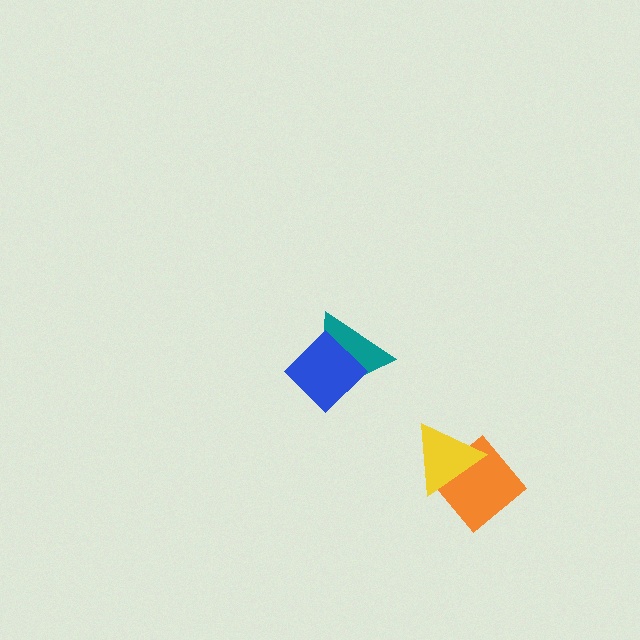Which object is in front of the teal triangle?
The blue diamond is in front of the teal triangle.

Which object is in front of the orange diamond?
The yellow triangle is in front of the orange diamond.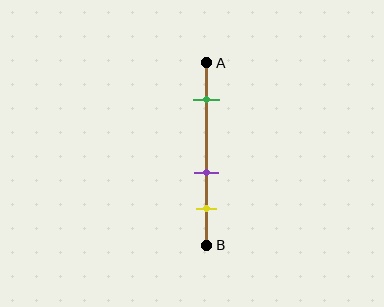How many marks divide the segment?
There are 3 marks dividing the segment.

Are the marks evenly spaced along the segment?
No, the marks are not evenly spaced.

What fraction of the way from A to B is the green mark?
The green mark is approximately 20% (0.2) of the way from A to B.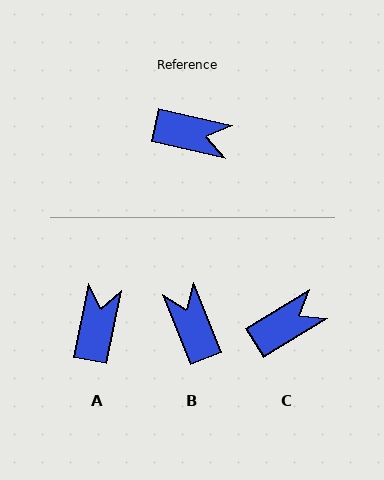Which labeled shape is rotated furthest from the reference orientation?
B, about 124 degrees away.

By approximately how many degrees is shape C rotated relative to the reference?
Approximately 44 degrees counter-clockwise.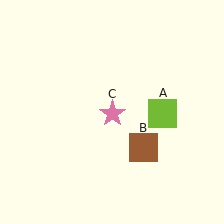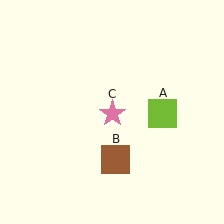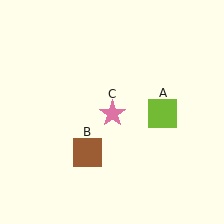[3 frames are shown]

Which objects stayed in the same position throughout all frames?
Lime square (object A) and pink star (object C) remained stationary.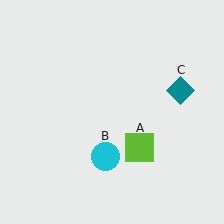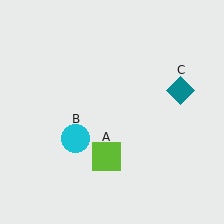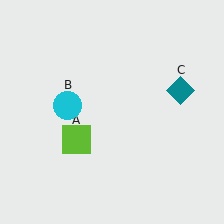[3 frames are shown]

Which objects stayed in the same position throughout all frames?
Teal diamond (object C) remained stationary.